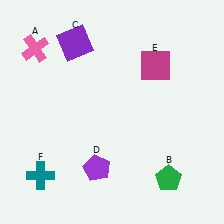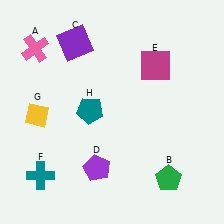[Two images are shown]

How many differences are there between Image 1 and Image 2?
There are 2 differences between the two images.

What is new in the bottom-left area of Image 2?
A yellow diamond (G) was added in the bottom-left area of Image 2.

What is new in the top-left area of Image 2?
A teal pentagon (H) was added in the top-left area of Image 2.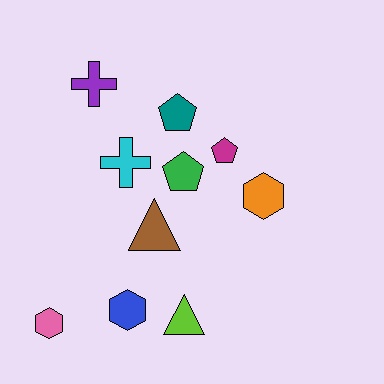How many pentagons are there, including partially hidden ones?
There are 3 pentagons.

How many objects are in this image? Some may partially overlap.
There are 10 objects.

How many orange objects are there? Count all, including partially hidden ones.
There is 1 orange object.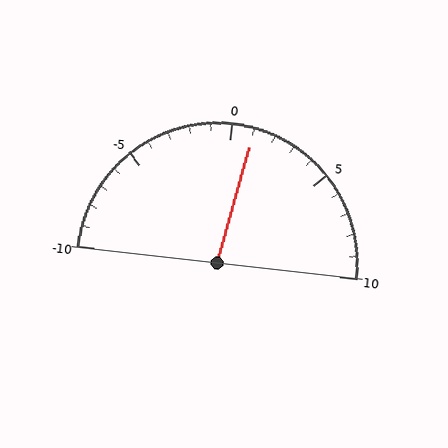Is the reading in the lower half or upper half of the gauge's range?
The reading is in the upper half of the range (-10 to 10).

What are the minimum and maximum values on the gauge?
The gauge ranges from -10 to 10.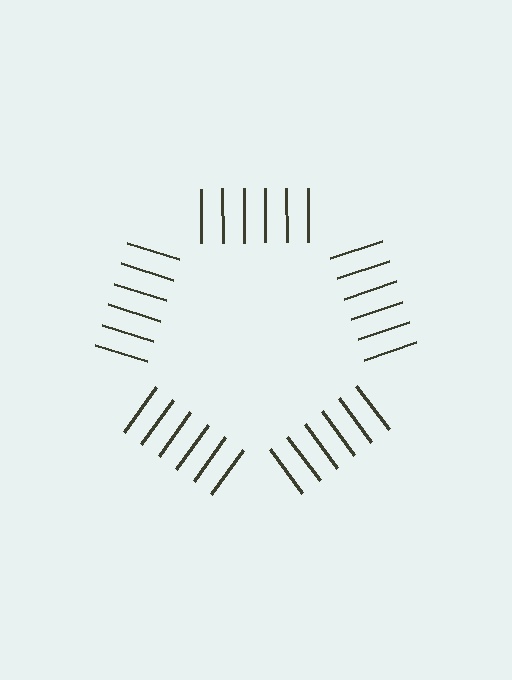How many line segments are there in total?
30 — 6 along each of the 5 edges.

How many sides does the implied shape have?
5 sides — the line-ends trace a pentagon.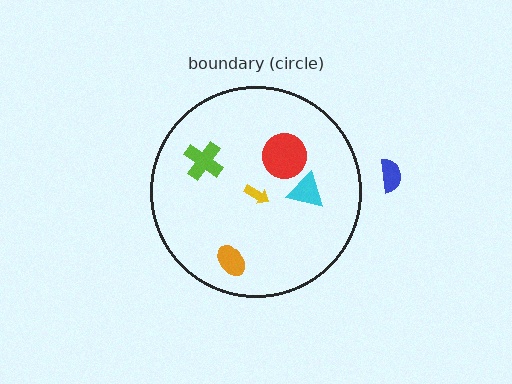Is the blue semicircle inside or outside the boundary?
Outside.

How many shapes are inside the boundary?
5 inside, 1 outside.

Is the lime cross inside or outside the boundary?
Inside.